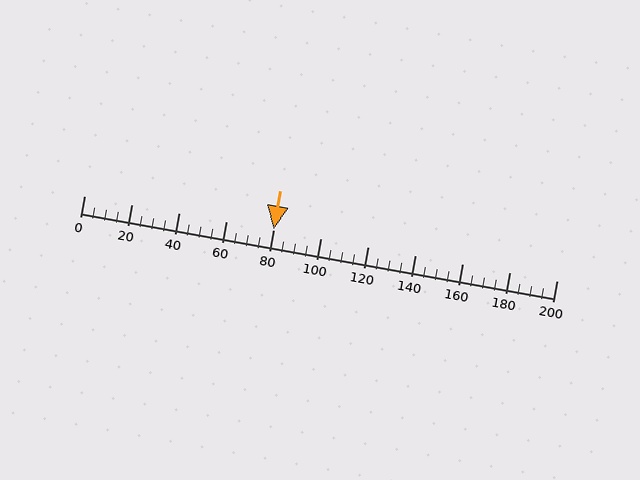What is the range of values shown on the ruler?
The ruler shows values from 0 to 200.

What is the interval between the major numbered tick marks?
The major tick marks are spaced 20 units apart.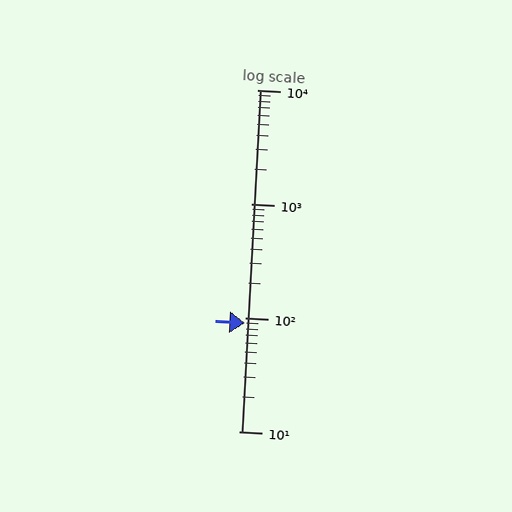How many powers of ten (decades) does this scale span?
The scale spans 3 decades, from 10 to 10000.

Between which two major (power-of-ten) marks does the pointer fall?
The pointer is between 10 and 100.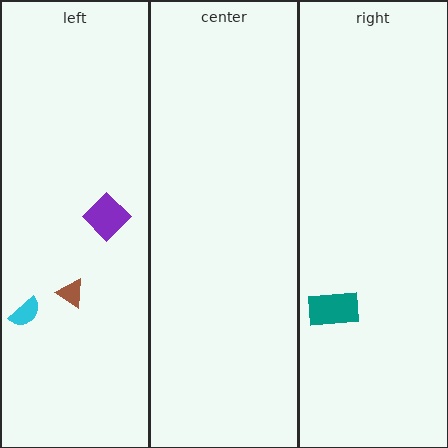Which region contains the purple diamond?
The left region.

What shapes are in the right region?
The teal rectangle.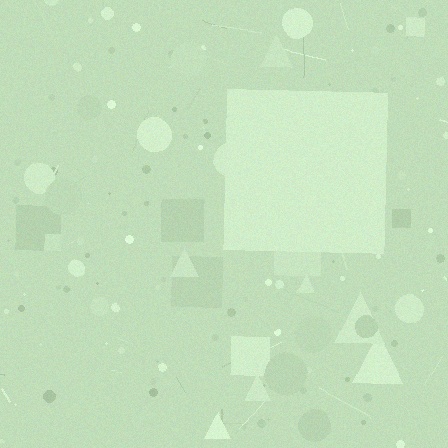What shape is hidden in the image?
A square is hidden in the image.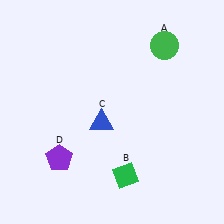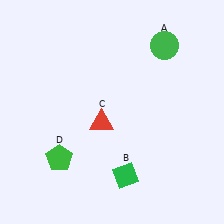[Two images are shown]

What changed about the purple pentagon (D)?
In Image 1, D is purple. In Image 2, it changed to green.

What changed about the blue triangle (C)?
In Image 1, C is blue. In Image 2, it changed to red.